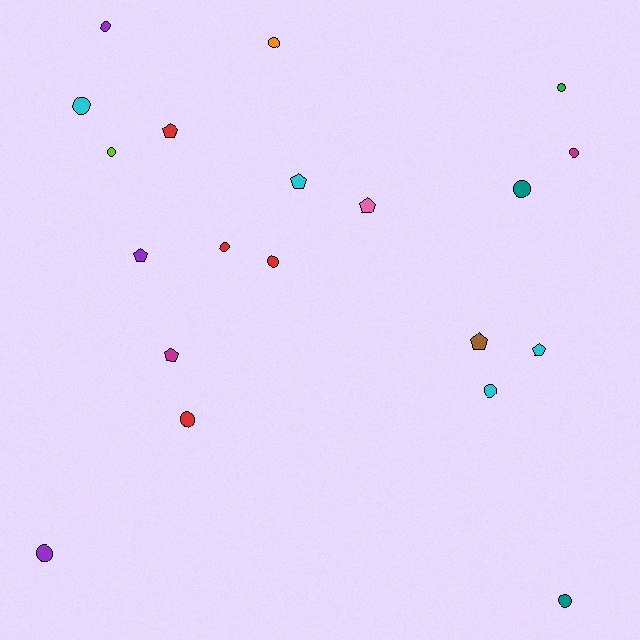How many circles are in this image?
There are 13 circles.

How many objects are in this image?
There are 20 objects.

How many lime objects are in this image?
There is 1 lime object.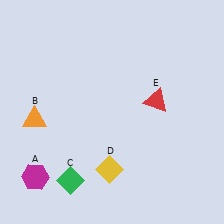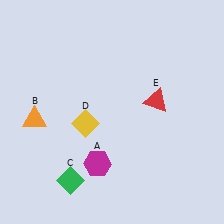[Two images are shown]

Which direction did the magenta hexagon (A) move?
The magenta hexagon (A) moved right.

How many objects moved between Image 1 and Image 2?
2 objects moved between the two images.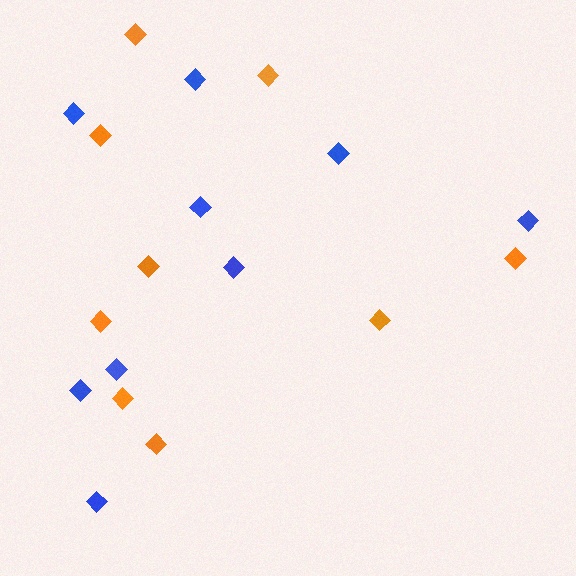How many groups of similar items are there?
There are 2 groups: one group of orange diamonds (9) and one group of blue diamonds (9).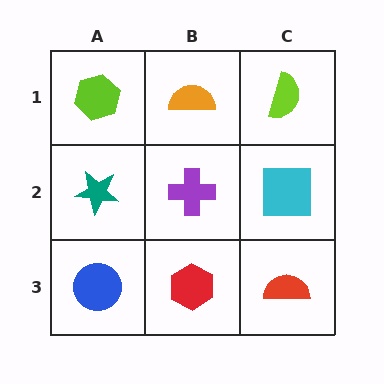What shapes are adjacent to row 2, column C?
A lime semicircle (row 1, column C), a red semicircle (row 3, column C), a purple cross (row 2, column B).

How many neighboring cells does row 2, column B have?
4.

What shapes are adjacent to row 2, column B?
An orange semicircle (row 1, column B), a red hexagon (row 3, column B), a teal star (row 2, column A), a cyan square (row 2, column C).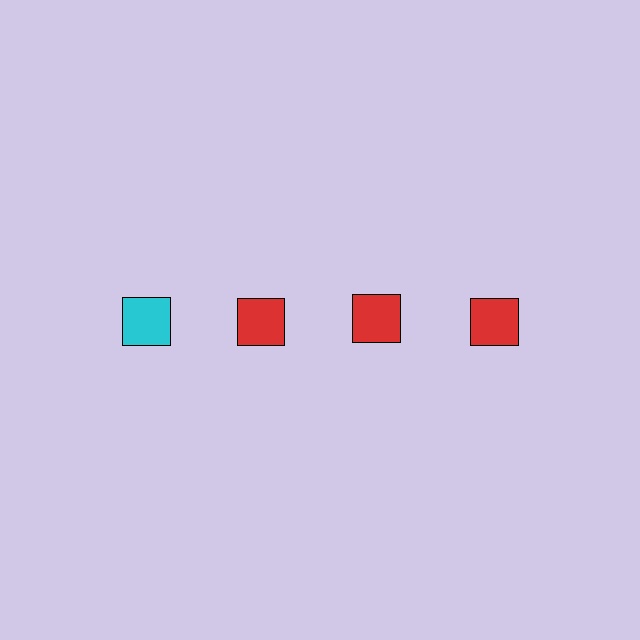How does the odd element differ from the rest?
It has a different color: cyan instead of red.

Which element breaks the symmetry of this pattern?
The cyan square in the top row, leftmost column breaks the symmetry. All other shapes are red squares.